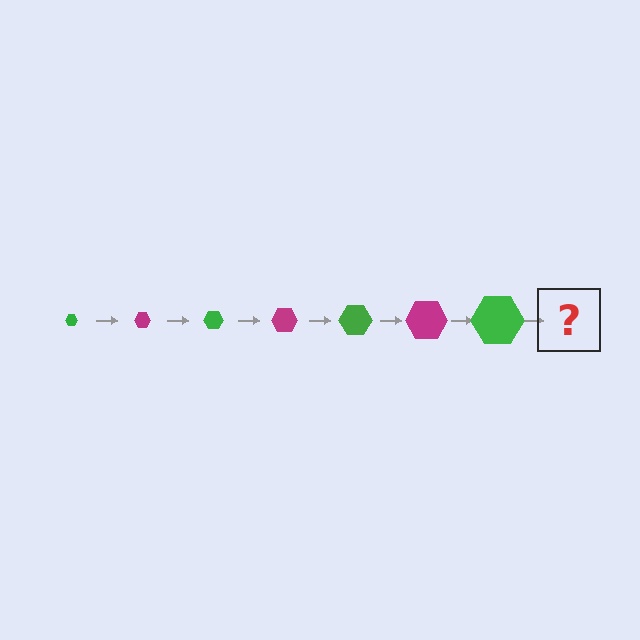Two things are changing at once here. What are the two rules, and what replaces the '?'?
The two rules are that the hexagon grows larger each step and the color cycles through green and magenta. The '?' should be a magenta hexagon, larger than the previous one.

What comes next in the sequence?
The next element should be a magenta hexagon, larger than the previous one.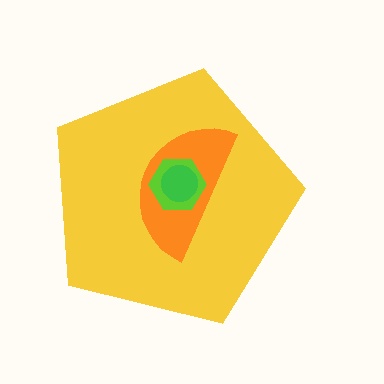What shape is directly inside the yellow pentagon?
The orange semicircle.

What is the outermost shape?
The yellow pentagon.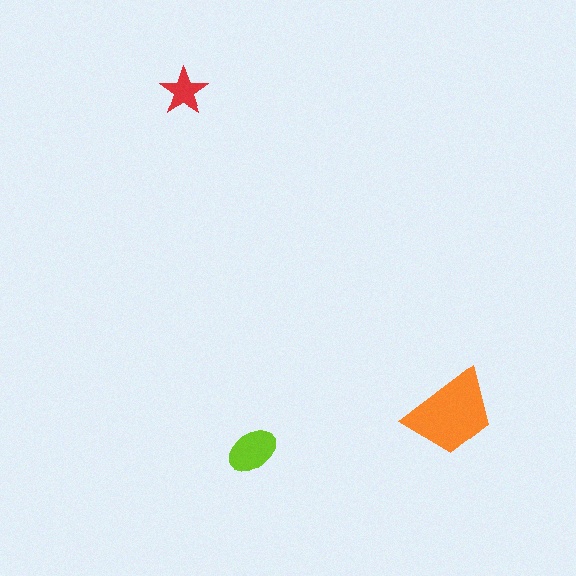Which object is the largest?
The orange trapezoid.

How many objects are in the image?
There are 3 objects in the image.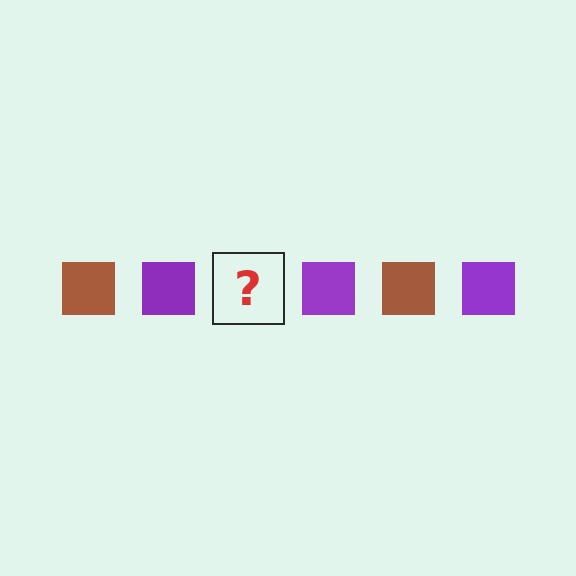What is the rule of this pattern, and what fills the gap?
The rule is that the pattern cycles through brown, purple squares. The gap should be filled with a brown square.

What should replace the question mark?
The question mark should be replaced with a brown square.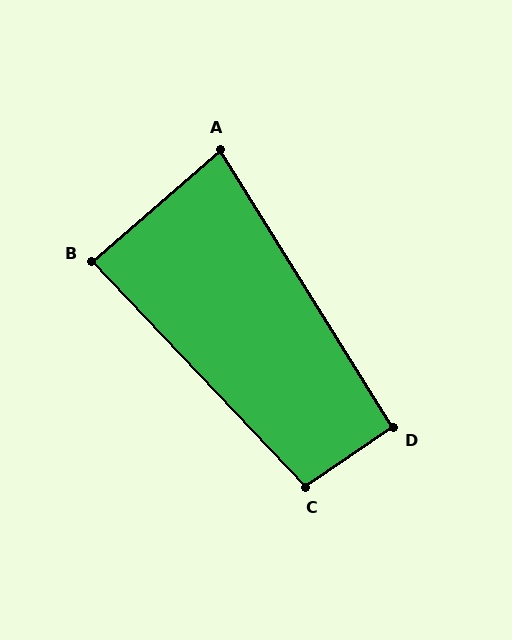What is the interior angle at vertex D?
Approximately 92 degrees (approximately right).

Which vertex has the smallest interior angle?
A, at approximately 81 degrees.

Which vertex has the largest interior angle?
C, at approximately 99 degrees.